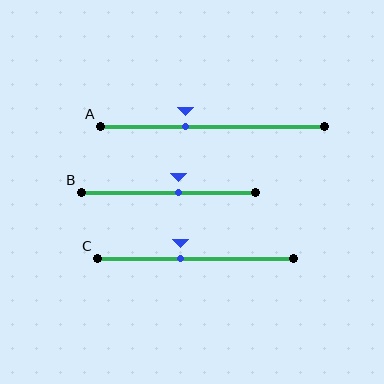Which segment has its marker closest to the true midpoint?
Segment B has its marker closest to the true midpoint.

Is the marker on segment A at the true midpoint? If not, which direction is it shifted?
No, the marker on segment A is shifted to the left by about 12% of the segment length.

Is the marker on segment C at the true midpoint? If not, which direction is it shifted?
No, the marker on segment C is shifted to the left by about 8% of the segment length.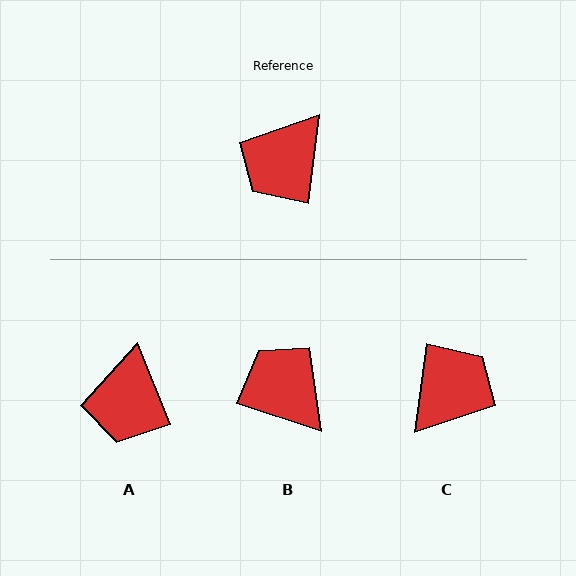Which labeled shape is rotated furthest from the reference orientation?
C, about 179 degrees away.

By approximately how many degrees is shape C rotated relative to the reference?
Approximately 179 degrees counter-clockwise.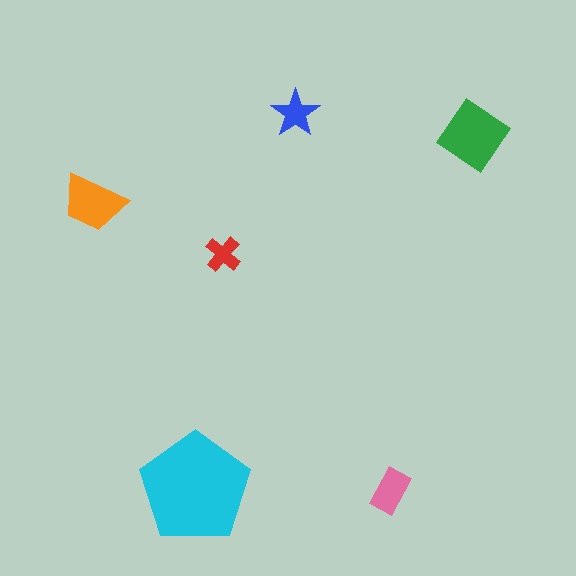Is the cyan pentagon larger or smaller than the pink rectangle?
Larger.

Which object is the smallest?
The red cross.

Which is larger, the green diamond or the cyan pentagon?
The cyan pentagon.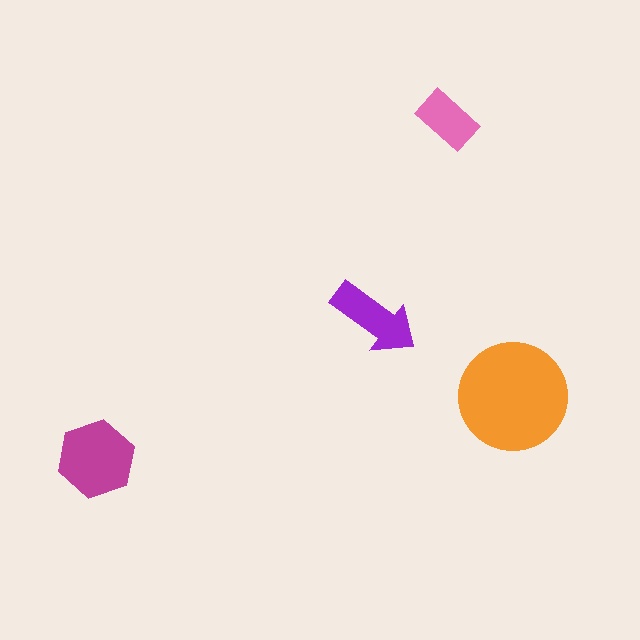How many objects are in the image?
There are 4 objects in the image.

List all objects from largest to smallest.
The orange circle, the magenta hexagon, the purple arrow, the pink rectangle.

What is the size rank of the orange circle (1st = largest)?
1st.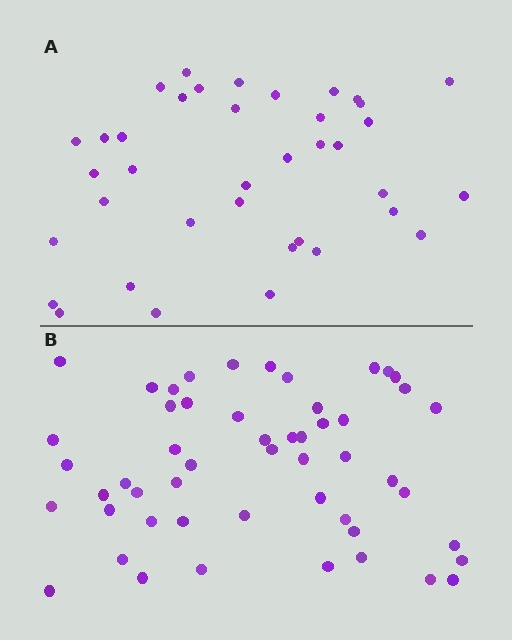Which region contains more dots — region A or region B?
Region B (the bottom region) has more dots.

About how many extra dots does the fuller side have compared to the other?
Region B has approximately 15 more dots than region A.